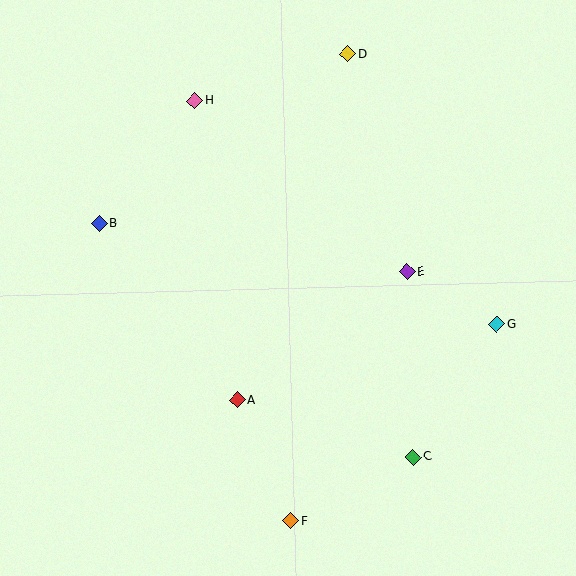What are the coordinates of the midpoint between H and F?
The midpoint between H and F is at (243, 311).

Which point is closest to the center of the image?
Point E at (407, 272) is closest to the center.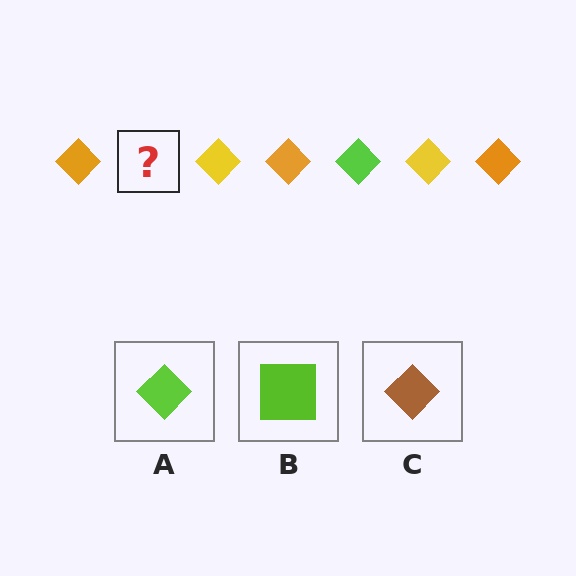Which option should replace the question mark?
Option A.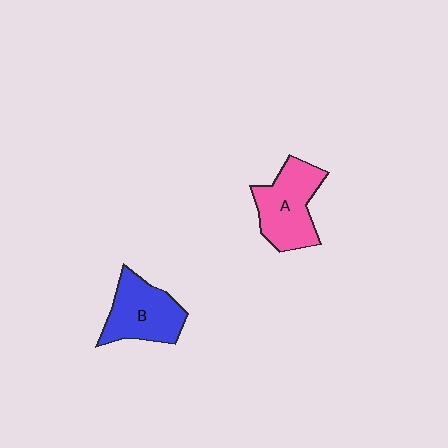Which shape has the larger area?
Shape A (pink).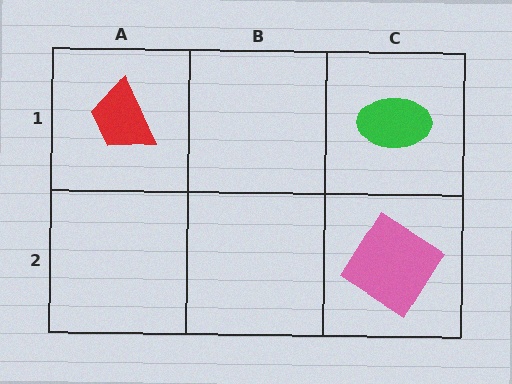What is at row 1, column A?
A red trapezoid.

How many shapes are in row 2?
1 shape.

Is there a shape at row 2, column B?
No, that cell is empty.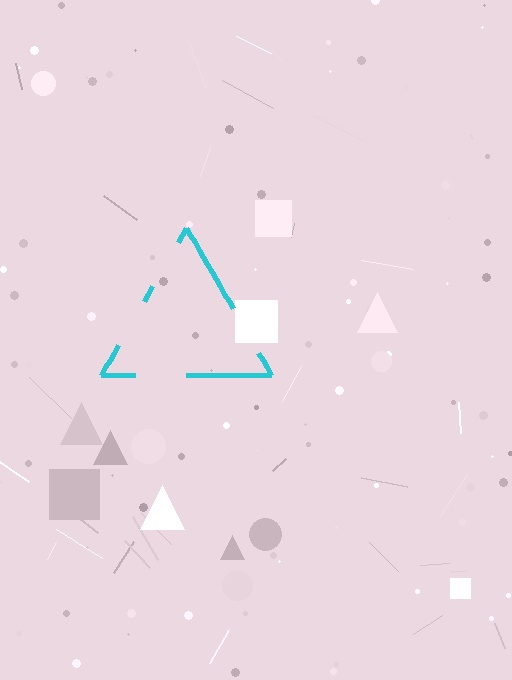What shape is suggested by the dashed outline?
The dashed outline suggests a triangle.